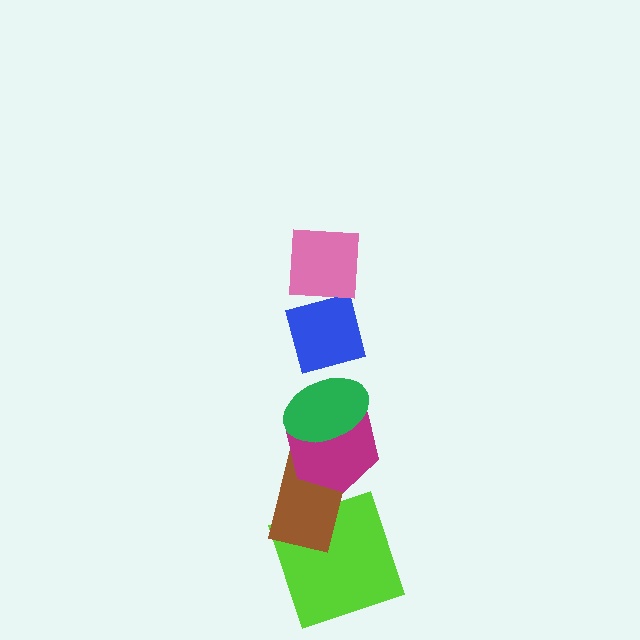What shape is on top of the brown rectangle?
The magenta hexagon is on top of the brown rectangle.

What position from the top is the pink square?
The pink square is 1st from the top.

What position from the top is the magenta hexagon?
The magenta hexagon is 4th from the top.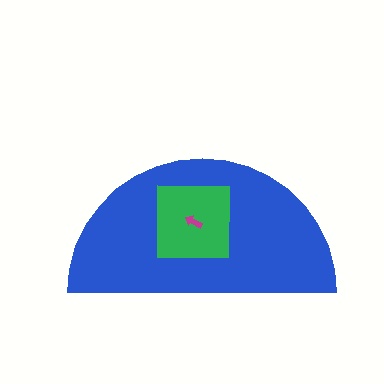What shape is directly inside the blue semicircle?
The green square.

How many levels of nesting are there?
3.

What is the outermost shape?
The blue semicircle.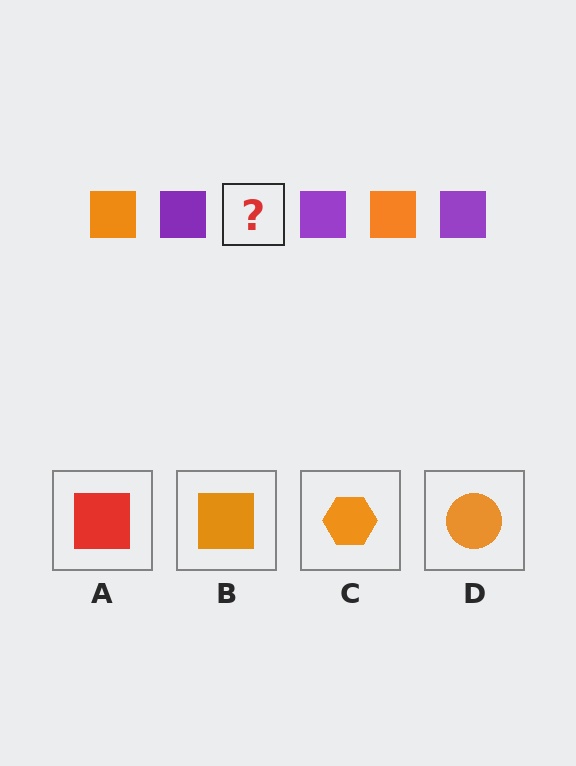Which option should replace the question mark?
Option B.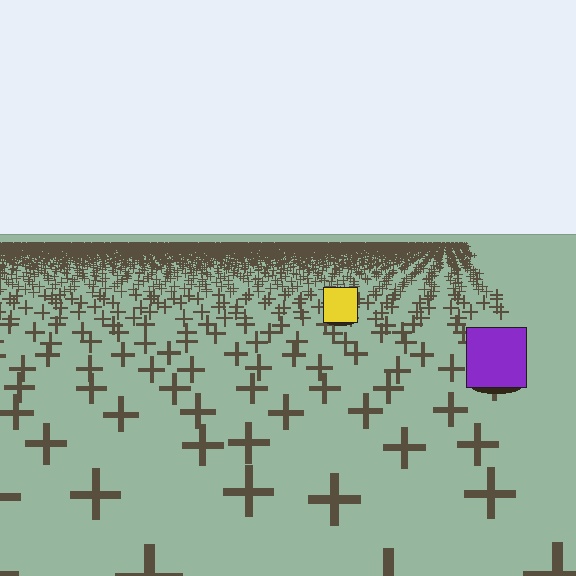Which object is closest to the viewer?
The purple square is closest. The texture marks near it are larger and more spread out.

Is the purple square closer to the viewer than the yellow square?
Yes. The purple square is closer — you can tell from the texture gradient: the ground texture is coarser near it.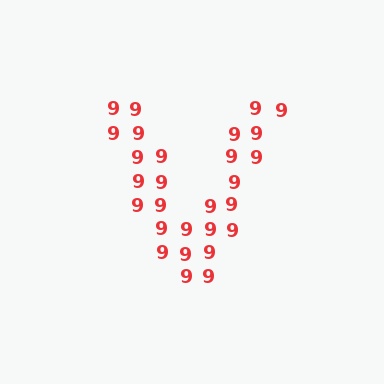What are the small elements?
The small elements are digit 9's.